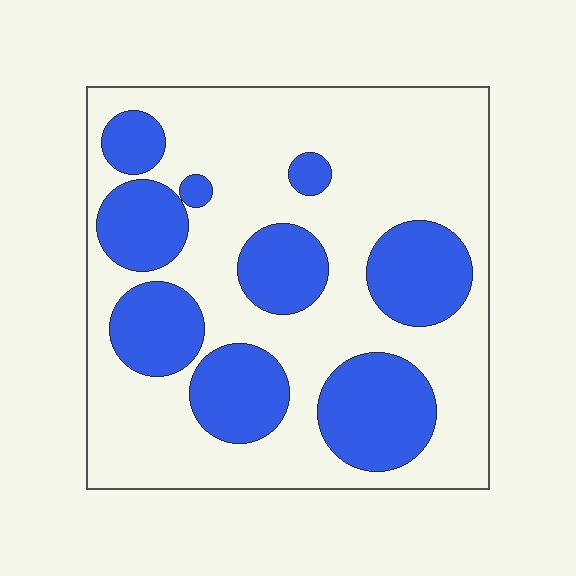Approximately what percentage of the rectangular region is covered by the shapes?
Approximately 35%.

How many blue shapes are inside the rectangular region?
9.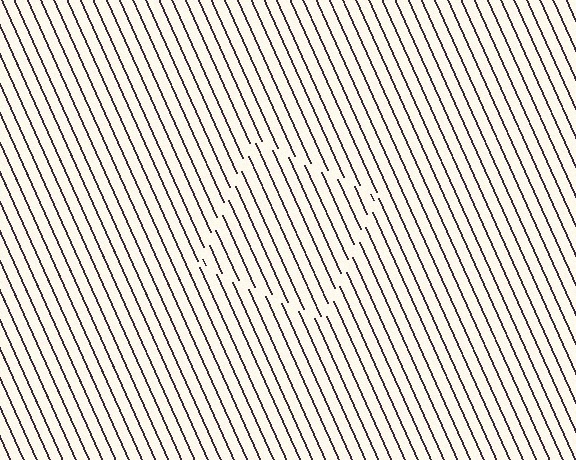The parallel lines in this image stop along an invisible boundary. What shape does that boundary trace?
An illusory square. The interior of the shape contains the same grating, shifted by half a period — the contour is defined by the phase discontinuity where line-ends from the inner and outer gratings abut.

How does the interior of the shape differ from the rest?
The interior of the shape contains the same grating, shifted by half a period — the contour is defined by the phase discontinuity where line-ends from the inner and outer gratings abut.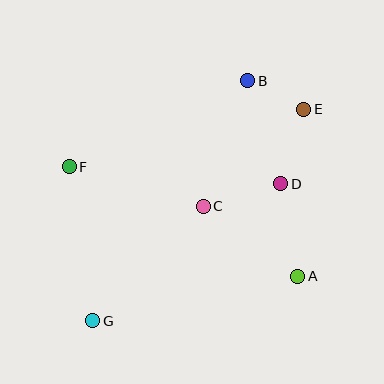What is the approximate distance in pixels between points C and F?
The distance between C and F is approximately 140 pixels.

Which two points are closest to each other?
Points B and E are closest to each other.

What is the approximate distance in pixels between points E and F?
The distance between E and F is approximately 241 pixels.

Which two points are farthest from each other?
Points E and G are farthest from each other.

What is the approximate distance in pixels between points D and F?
The distance between D and F is approximately 212 pixels.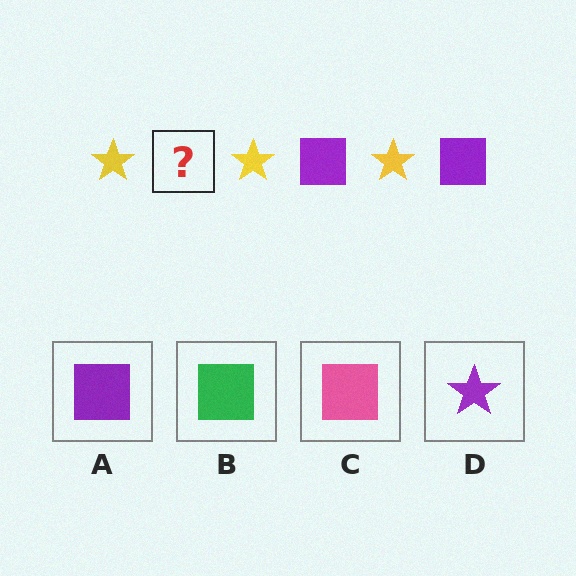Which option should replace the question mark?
Option A.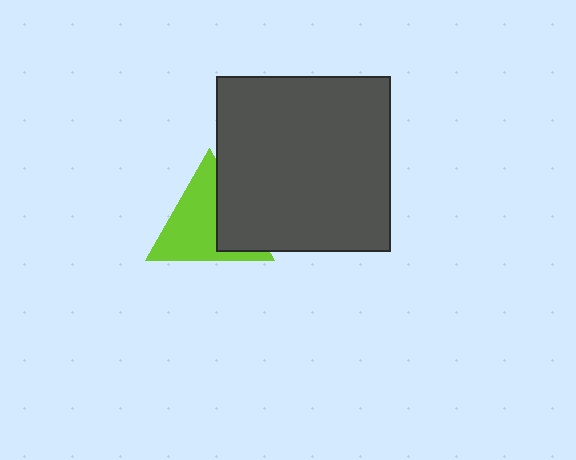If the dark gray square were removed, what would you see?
You would see the complete lime triangle.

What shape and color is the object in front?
The object in front is a dark gray square.